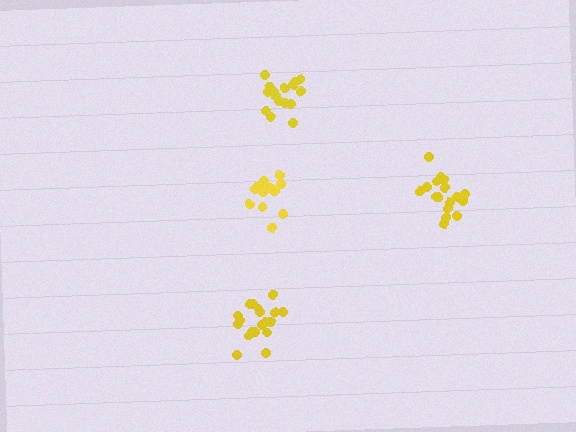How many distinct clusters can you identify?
There are 4 distinct clusters.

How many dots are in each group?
Group 1: 16 dots, Group 2: 19 dots, Group 3: 18 dots, Group 4: 13 dots (66 total).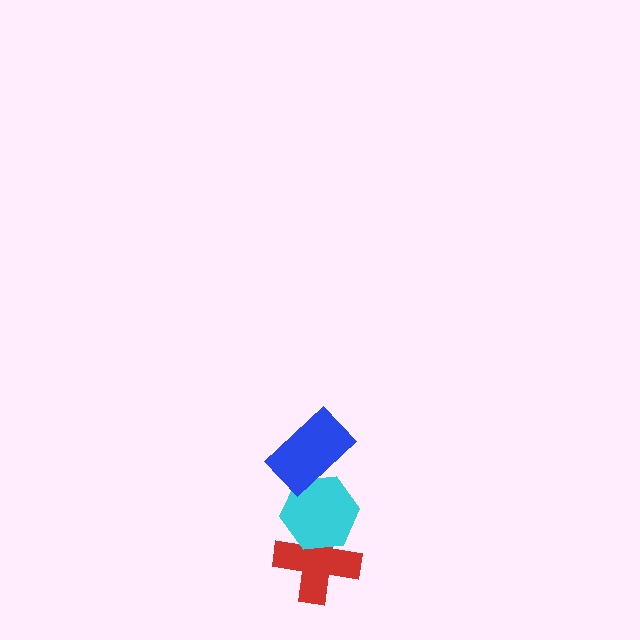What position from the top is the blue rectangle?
The blue rectangle is 1st from the top.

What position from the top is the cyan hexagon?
The cyan hexagon is 2nd from the top.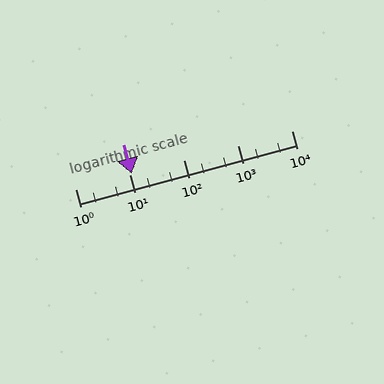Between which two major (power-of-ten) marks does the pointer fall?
The pointer is between 10 and 100.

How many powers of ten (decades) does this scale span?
The scale spans 4 decades, from 1 to 10000.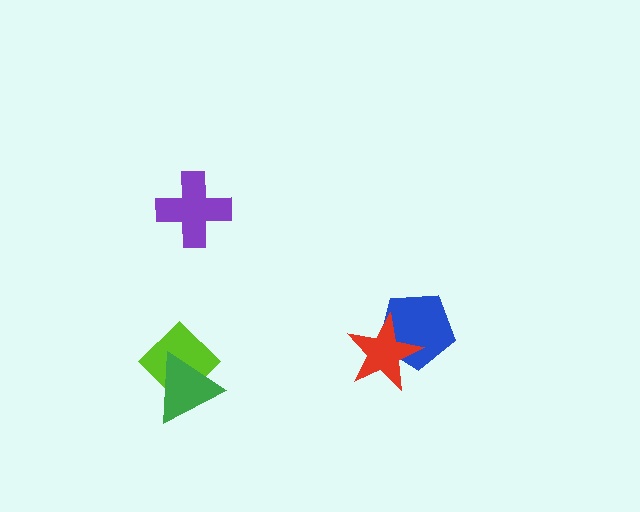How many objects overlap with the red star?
1 object overlaps with the red star.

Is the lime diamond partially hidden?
Yes, it is partially covered by another shape.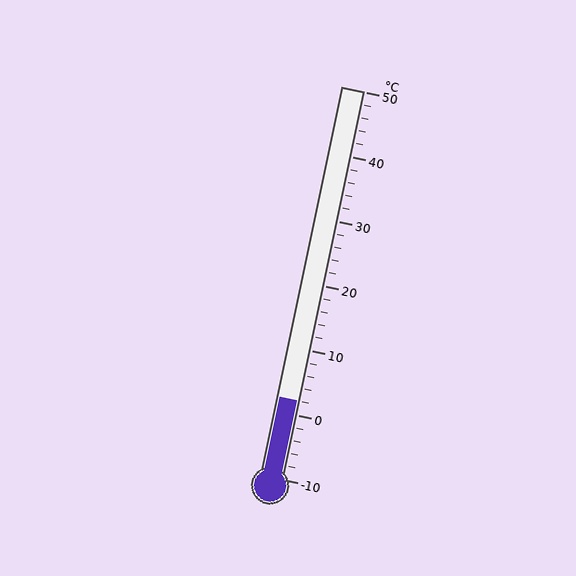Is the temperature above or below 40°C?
The temperature is below 40°C.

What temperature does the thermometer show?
The thermometer shows approximately 2°C.